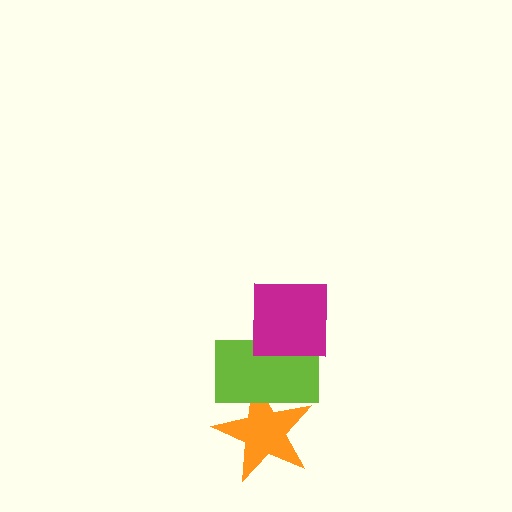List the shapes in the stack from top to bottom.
From top to bottom: the magenta square, the lime rectangle, the orange star.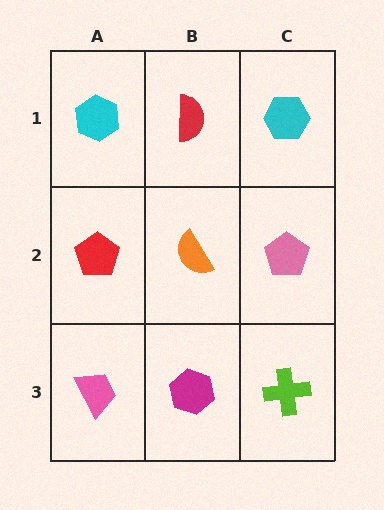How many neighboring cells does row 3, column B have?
3.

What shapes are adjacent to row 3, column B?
An orange semicircle (row 2, column B), a pink trapezoid (row 3, column A), a lime cross (row 3, column C).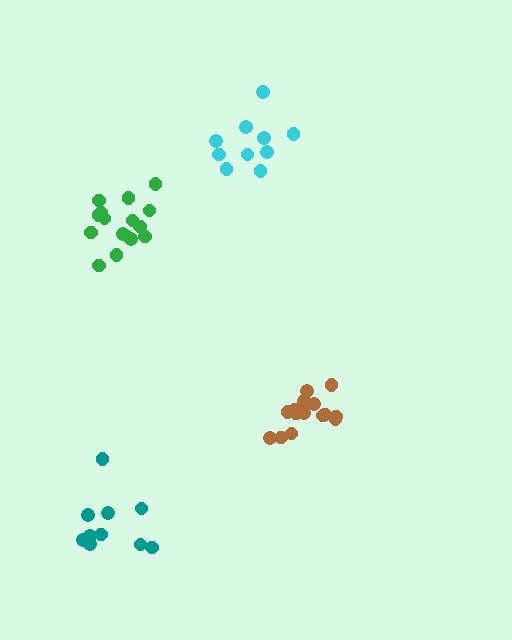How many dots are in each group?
Group 1: 16 dots, Group 2: 10 dots, Group 3: 16 dots, Group 4: 10 dots (52 total).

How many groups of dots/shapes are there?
There are 4 groups.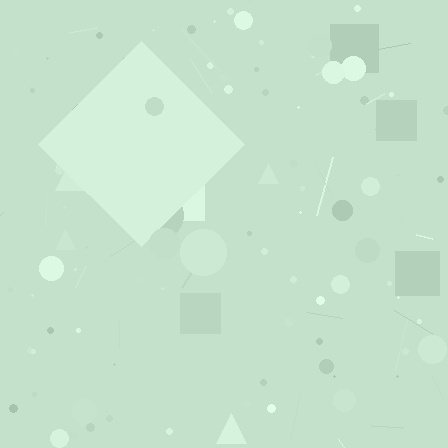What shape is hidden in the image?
A diamond is hidden in the image.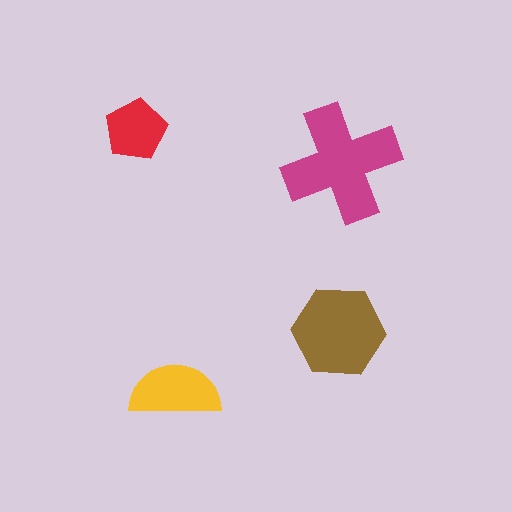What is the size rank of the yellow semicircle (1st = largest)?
3rd.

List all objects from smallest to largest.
The red pentagon, the yellow semicircle, the brown hexagon, the magenta cross.